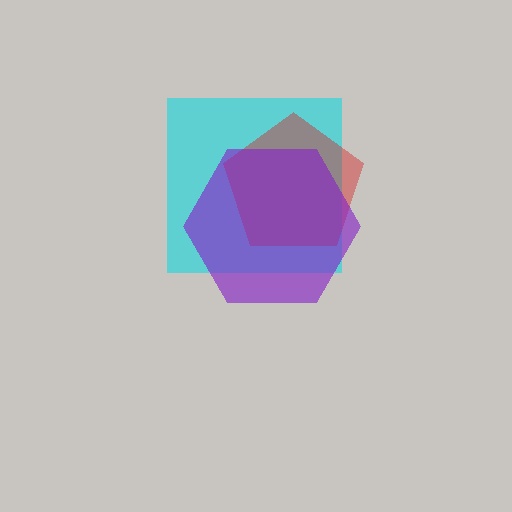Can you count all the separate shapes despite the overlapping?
Yes, there are 3 separate shapes.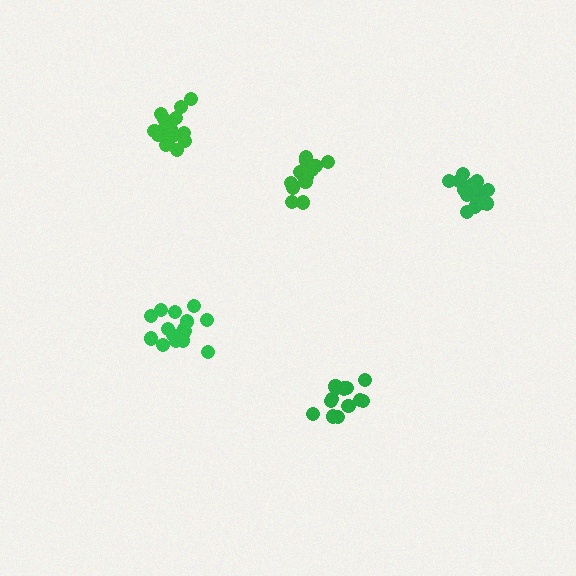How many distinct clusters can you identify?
There are 5 distinct clusters.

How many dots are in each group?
Group 1: 18 dots, Group 2: 13 dots, Group 3: 16 dots, Group 4: 17 dots, Group 5: 17 dots (81 total).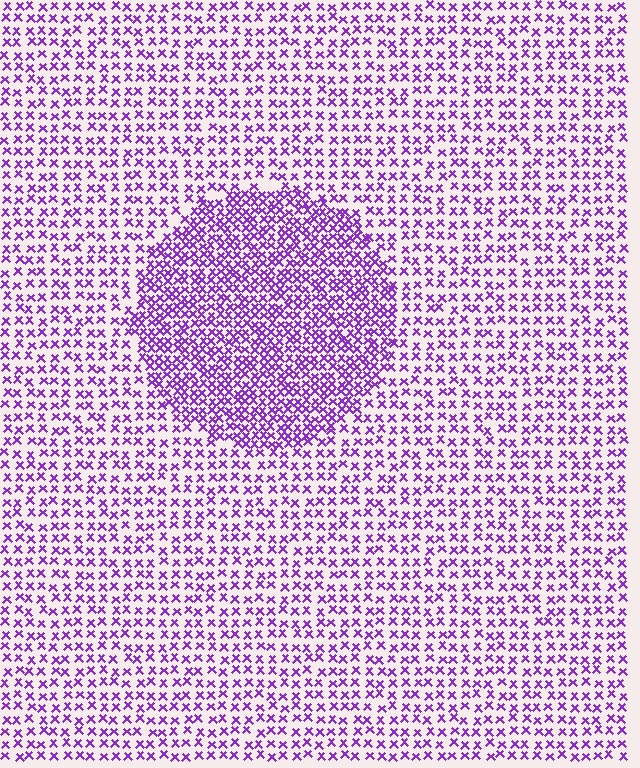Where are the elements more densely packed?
The elements are more densely packed inside the circle boundary.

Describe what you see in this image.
The image contains small purple elements arranged at two different densities. A circle-shaped region is visible where the elements are more densely packed than the surrounding area.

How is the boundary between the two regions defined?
The boundary is defined by a change in element density (approximately 2.0x ratio). All elements are the same color, size, and shape.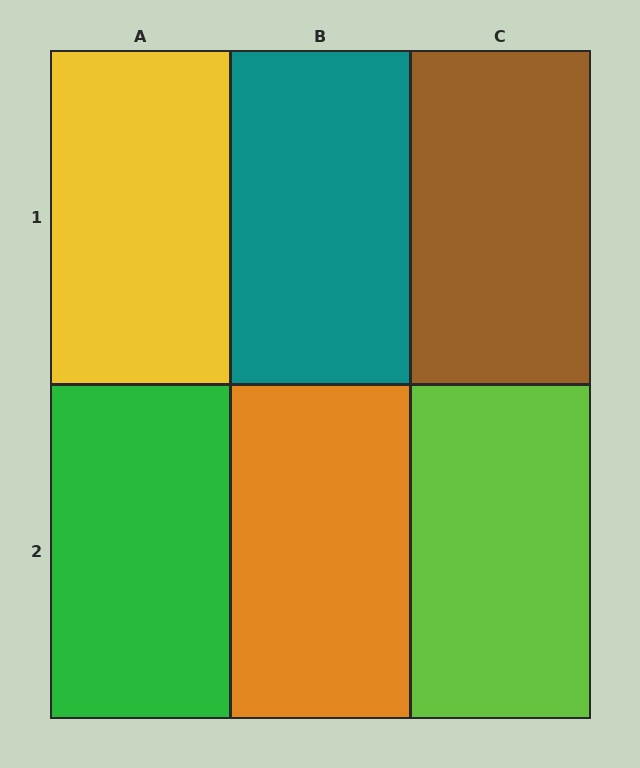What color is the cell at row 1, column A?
Yellow.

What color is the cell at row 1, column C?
Brown.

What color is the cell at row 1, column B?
Teal.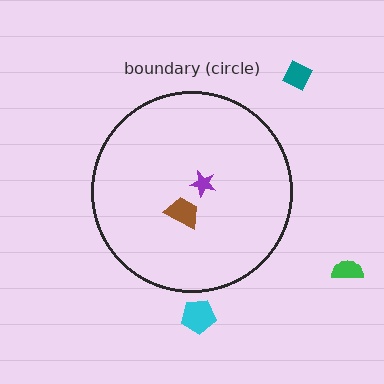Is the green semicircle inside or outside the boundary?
Outside.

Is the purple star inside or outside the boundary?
Inside.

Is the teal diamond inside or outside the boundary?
Outside.